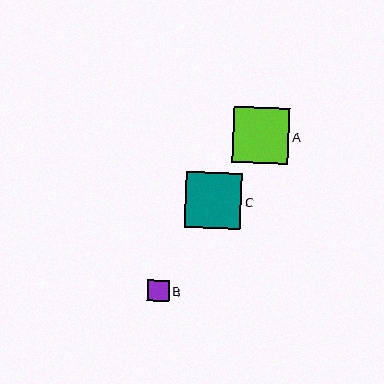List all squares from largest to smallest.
From largest to smallest: C, A, B.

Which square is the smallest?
Square B is the smallest with a size of approximately 21 pixels.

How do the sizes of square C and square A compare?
Square C and square A are approximately the same size.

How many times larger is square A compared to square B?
Square A is approximately 2.7 times the size of square B.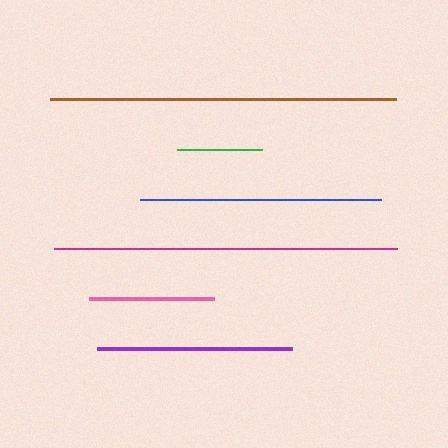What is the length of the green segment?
The green segment is approximately 85 pixels long.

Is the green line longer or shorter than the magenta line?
The magenta line is longer than the green line.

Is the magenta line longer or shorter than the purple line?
The magenta line is longer than the purple line.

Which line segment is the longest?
The brown line is the longest at approximately 346 pixels.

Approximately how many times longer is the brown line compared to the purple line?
The brown line is approximately 1.8 times the length of the purple line.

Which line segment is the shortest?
The green line is the shortest at approximately 85 pixels.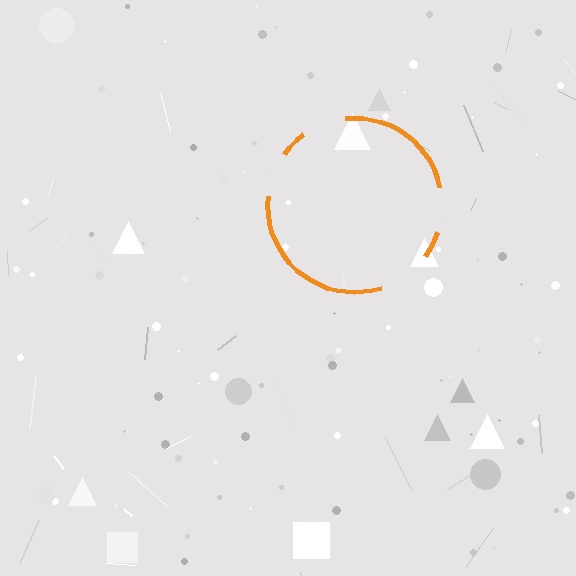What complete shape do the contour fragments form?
The contour fragments form a circle.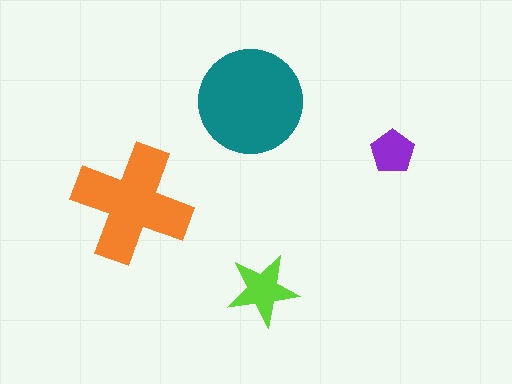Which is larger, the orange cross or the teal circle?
The teal circle.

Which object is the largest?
The teal circle.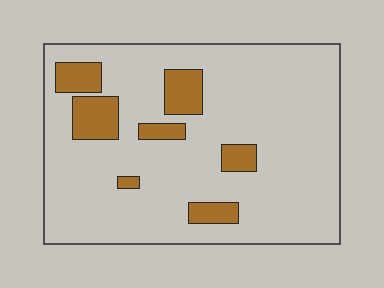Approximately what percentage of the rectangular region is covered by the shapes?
Approximately 15%.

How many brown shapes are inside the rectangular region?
7.